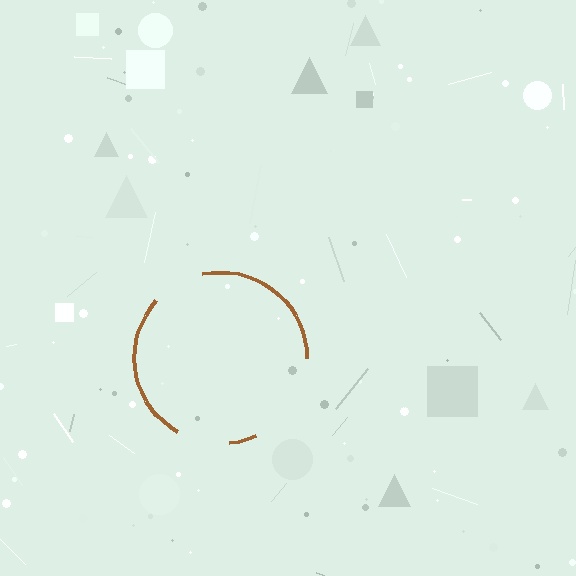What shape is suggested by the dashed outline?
The dashed outline suggests a circle.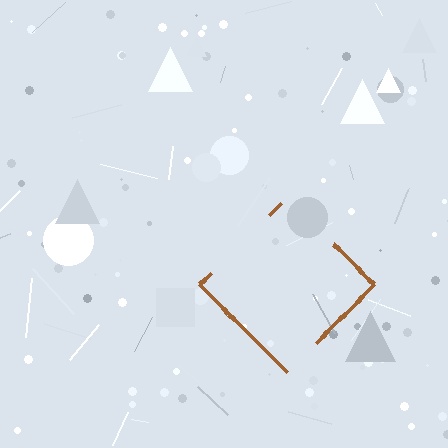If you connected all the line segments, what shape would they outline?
They would outline a diamond.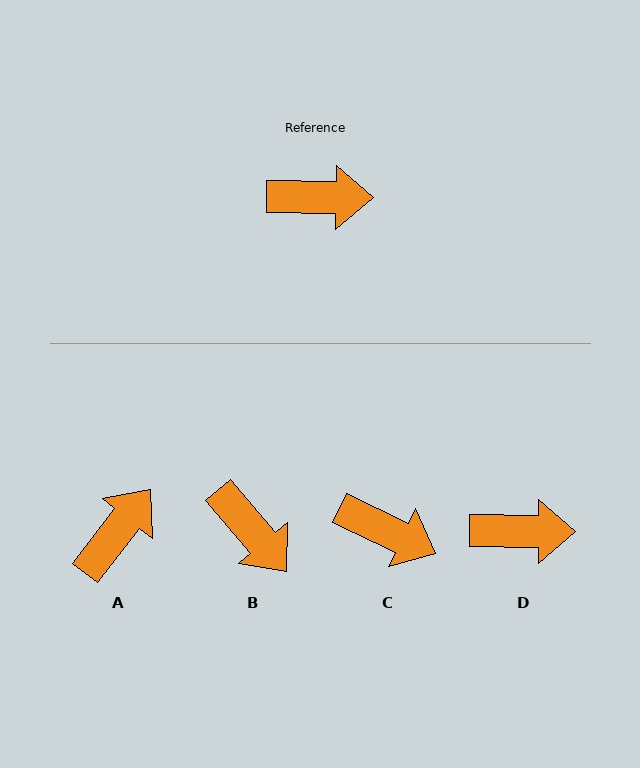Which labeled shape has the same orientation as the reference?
D.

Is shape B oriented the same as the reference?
No, it is off by about 49 degrees.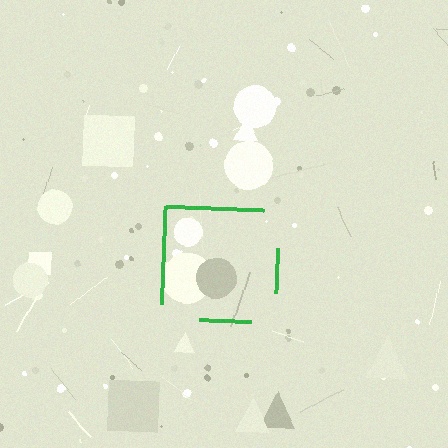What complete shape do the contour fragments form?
The contour fragments form a square.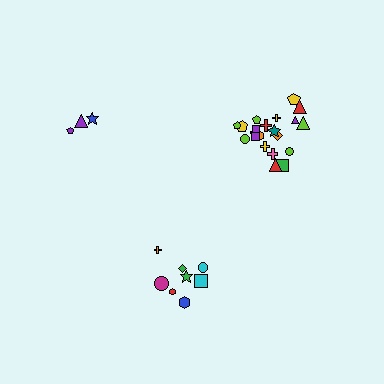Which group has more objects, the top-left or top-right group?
The top-right group.